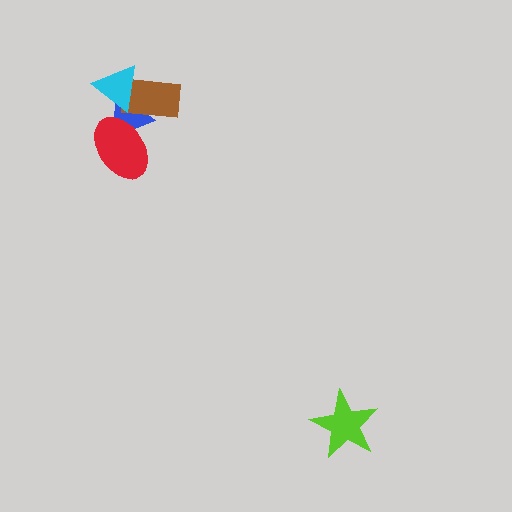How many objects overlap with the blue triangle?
3 objects overlap with the blue triangle.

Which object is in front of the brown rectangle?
The cyan triangle is in front of the brown rectangle.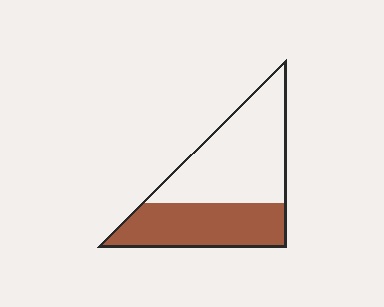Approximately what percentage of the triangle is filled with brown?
Approximately 40%.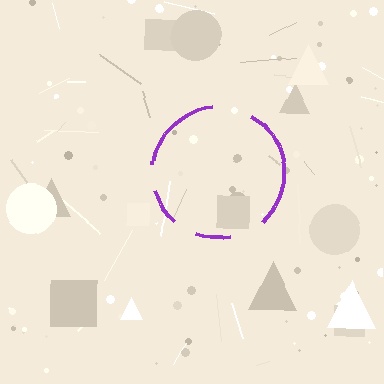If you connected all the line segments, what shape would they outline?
They would outline a circle.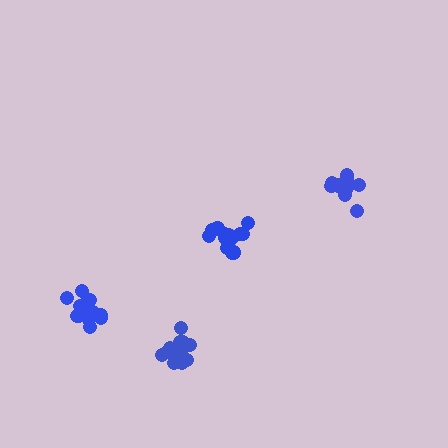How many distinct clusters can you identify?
There are 4 distinct clusters.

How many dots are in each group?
Group 1: 16 dots, Group 2: 15 dots, Group 3: 17 dots, Group 4: 11 dots (59 total).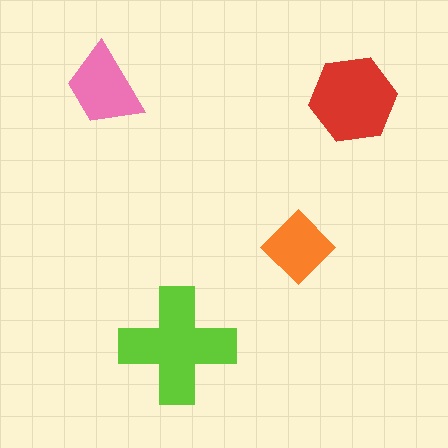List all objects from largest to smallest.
The lime cross, the red hexagon, the pink trapezoid, the orange diamond.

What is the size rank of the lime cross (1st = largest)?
1st.